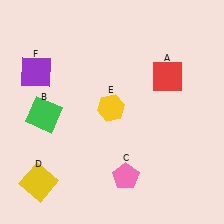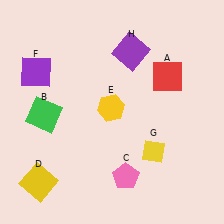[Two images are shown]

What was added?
A yellow diamond (G), a purple square (H) were added in Image 2.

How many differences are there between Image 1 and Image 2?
There are 2 differences between the two images.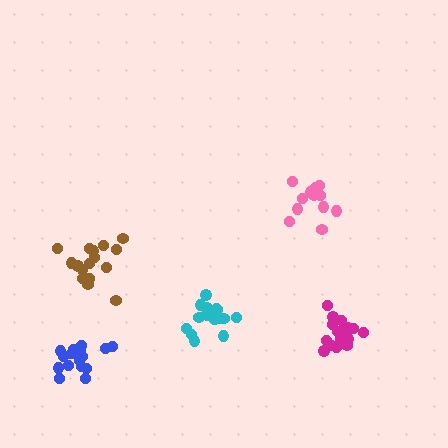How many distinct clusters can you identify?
There are 5 distinct clusters.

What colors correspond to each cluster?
The clusters are colored: cyan, blue, magenta, pink, brown.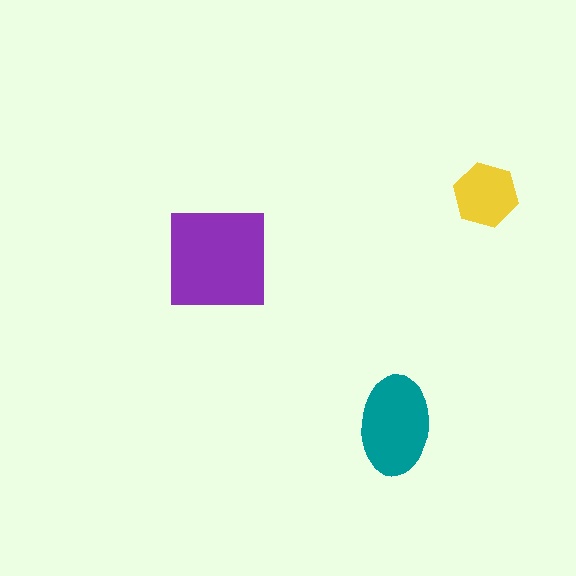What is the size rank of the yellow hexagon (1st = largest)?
3rd.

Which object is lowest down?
The teal ellipse is bottommost.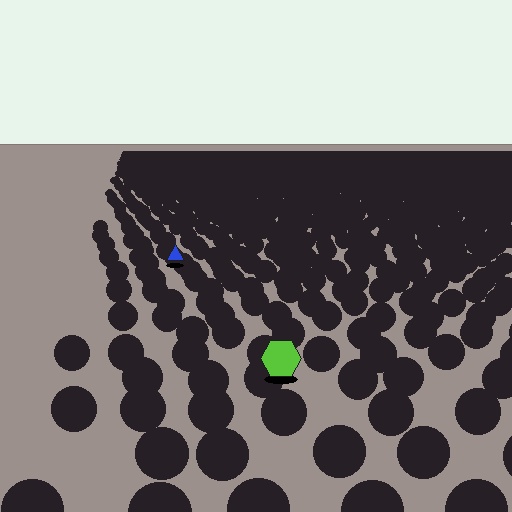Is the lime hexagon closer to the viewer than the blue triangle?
Yes. The lime hexagon is closer — you can tell from the texture gradient: the ground texture is coarser near it.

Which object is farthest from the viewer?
The blue triangle is farthest from the viewer. It appears smaller and the ground texture around it is denser.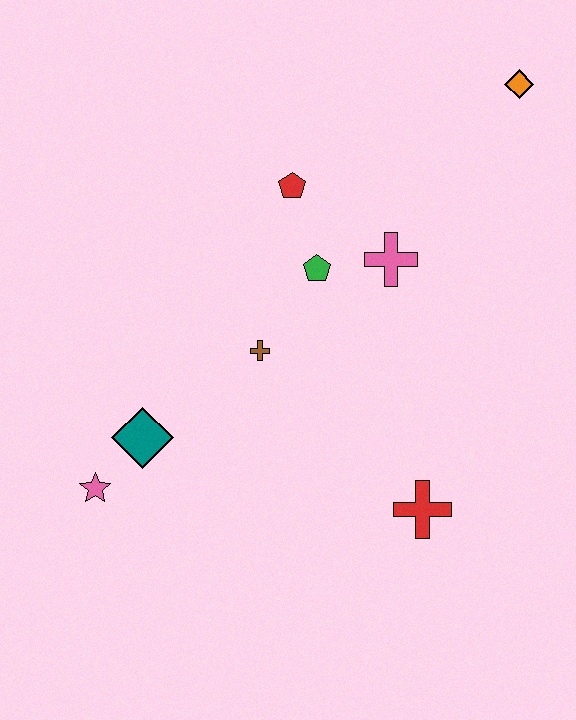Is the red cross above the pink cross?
No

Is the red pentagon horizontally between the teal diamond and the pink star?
No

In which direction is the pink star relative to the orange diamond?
The pink star is to the left of the orange diamond.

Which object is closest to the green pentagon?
The pink cross is closest to the green pentagon.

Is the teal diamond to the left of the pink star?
No